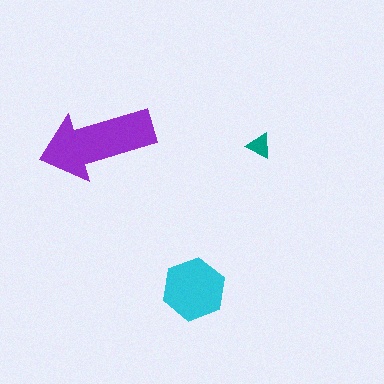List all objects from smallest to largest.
The teal triangle, the cyan hexagon, the purple arrow.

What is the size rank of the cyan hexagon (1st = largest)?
2nd.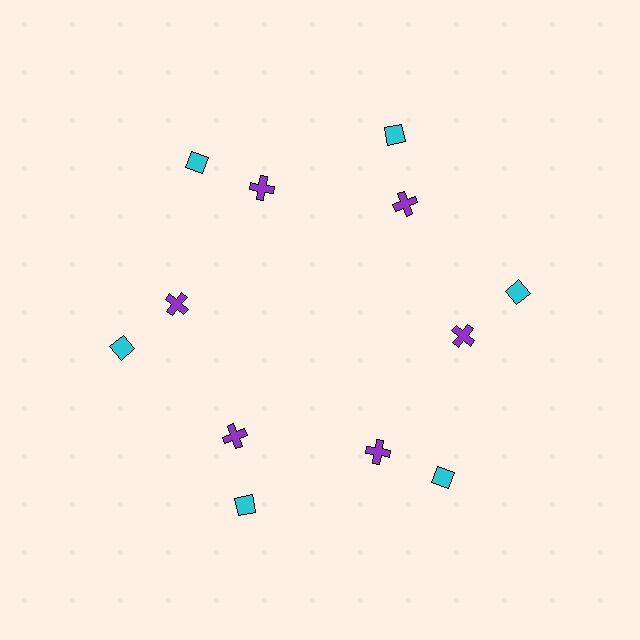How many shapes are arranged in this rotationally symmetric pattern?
There are 12 shapes, arranged in 6 groups of 2.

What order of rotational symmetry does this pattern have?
This pattern has 6-fold rotational symmetry.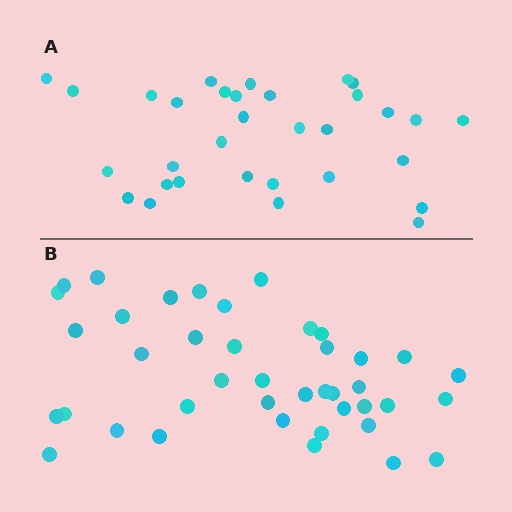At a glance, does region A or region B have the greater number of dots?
Region B (the bottom region) has more dots.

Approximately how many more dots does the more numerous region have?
Region B has roughly 8 or so more dots than region A.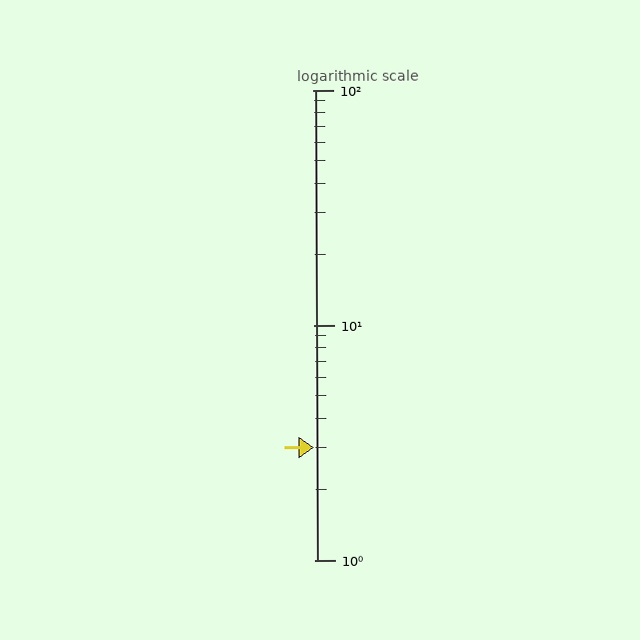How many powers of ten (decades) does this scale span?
The scale spans 2 decades, from 1 to 100.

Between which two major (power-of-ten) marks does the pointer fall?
The pointer is between 1 and 10.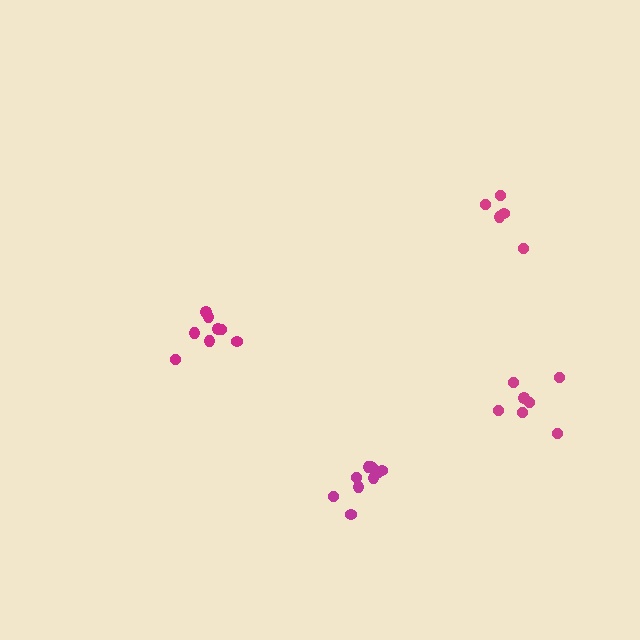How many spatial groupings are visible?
There are 4 spatial groupings.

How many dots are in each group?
Group 1: 8 dots, Group 2: 5 dots, Group 3: 10 dots, Group 4: 7 dots (30 total).